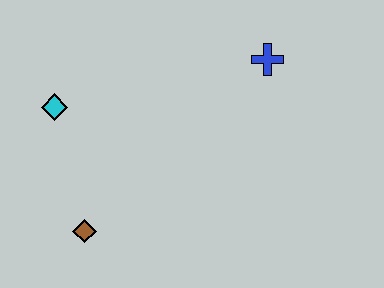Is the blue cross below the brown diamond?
No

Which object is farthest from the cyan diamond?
The blue cross is farthest from the cyan diamond.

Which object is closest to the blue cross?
The cyan diamond is closest to the blue cross.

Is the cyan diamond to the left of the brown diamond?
Yes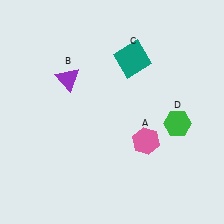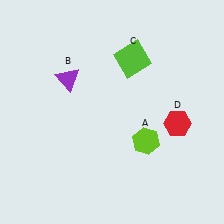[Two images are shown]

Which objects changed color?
A changed from pink to lime. C changed from teal to lime. D changed from green to red.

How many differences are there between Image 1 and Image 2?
There are 3 differences between the two images.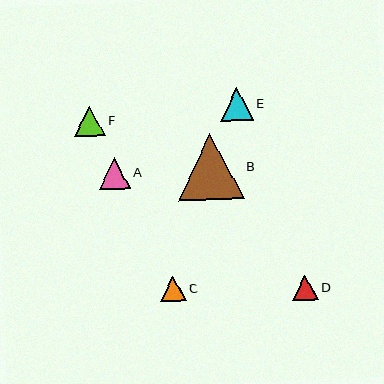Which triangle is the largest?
Triangle B is the largest with a size of approximately 66 pixels.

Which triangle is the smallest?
Triangle C is the smallest with a size of approximately 26 pixels.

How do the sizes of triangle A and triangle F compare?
Triangle A and triangle F are approximately the same size.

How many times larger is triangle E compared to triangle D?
Triangle E is approximately 1.3 times the size of triangle D.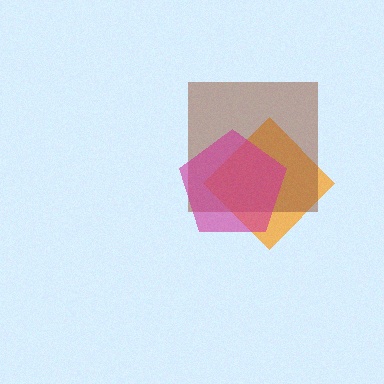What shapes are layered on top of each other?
The layered shapes are: an orange diamond, a brown square, a magenta pentagon.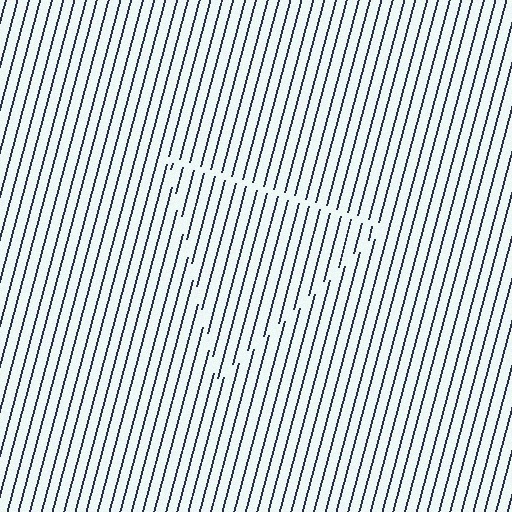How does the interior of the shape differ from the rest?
The interior of the shape contains the same grating, shifted by half a period — the contour is defined by the phase discontinuity where line-ends from the inner and outer gratings abut.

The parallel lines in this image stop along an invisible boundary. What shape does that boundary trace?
An illusory triangle. The interior of the shape contains the same grating, shifted by half a period — the contour is defined by the phase discontinuity where line-ends from the inner and outer gratings abut.